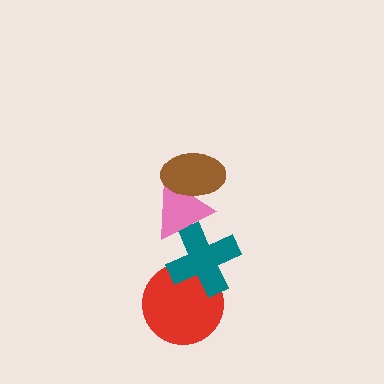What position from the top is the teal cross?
The teal cross is 3rd from the top.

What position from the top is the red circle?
The red circle is 4th from the top.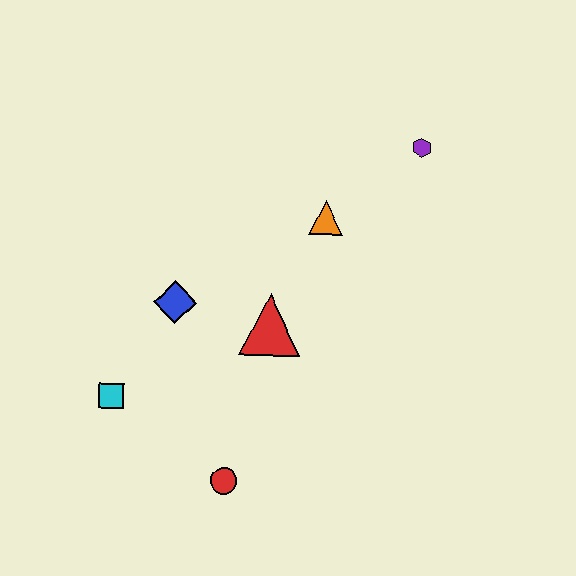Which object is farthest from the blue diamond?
The purple hexagon is farthest from the blue diamond.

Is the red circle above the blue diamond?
No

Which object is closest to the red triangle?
The blue diamond is closest to the red triangle.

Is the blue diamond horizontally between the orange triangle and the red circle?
No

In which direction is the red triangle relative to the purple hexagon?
The red triangle is below the purple hexagon.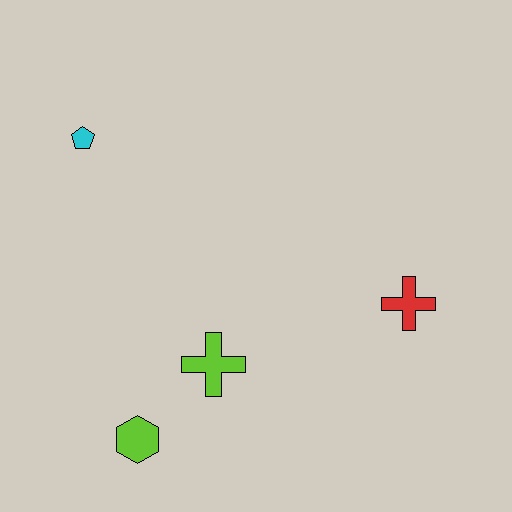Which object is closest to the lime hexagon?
The lime cross is closest to the lime hexagon.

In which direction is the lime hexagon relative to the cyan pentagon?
The lime hexagon is below the cyan pentagon.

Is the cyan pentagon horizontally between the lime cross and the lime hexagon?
No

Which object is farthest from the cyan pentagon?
The red cross is farthest from the cyan pentagon.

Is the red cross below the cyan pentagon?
Yes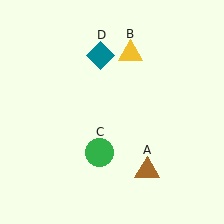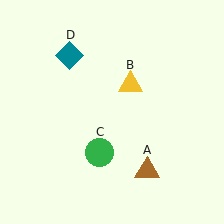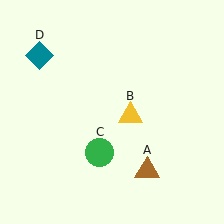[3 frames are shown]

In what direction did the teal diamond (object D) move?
The teal diamond (object D) moved left.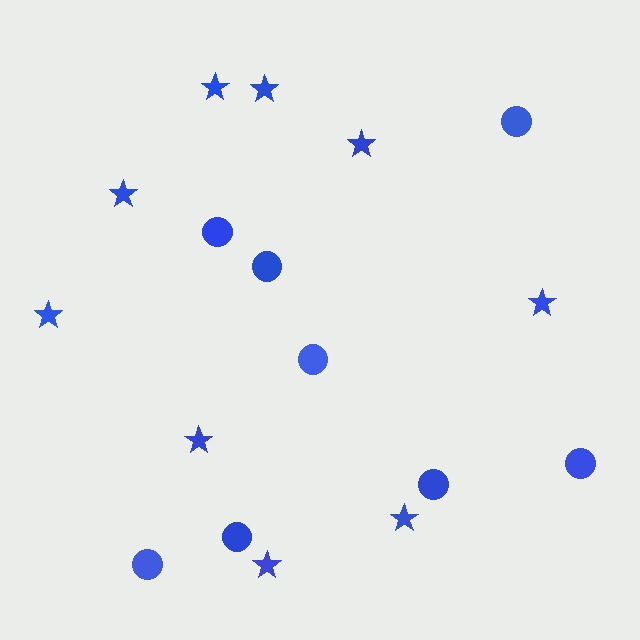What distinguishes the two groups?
There are 2 groups: one group of stars (9) and one group of circles (8).